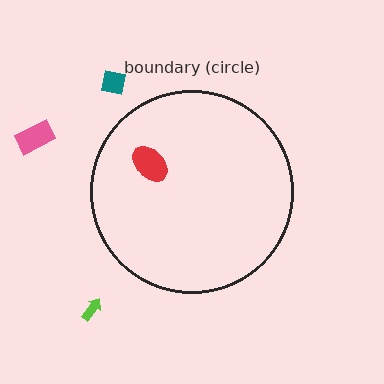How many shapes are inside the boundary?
1 inside, 3 outside.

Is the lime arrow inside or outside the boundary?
Outside.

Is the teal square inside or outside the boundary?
Outside.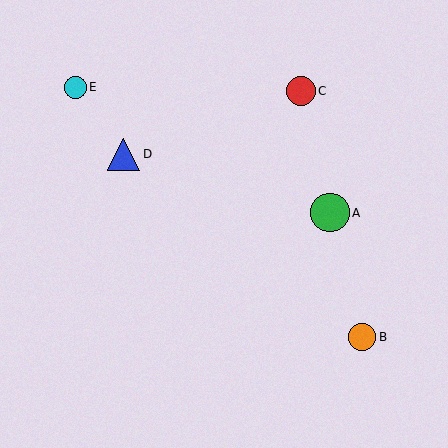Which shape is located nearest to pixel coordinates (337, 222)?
The green circle (labeled A) at (330, 213) is nearest to that location.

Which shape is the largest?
The green circle (labeled A) is the largest.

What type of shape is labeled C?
Shape C is a red circle.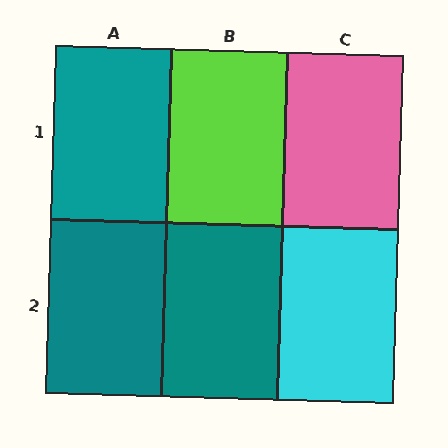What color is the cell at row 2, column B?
Teal.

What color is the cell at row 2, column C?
Cyan.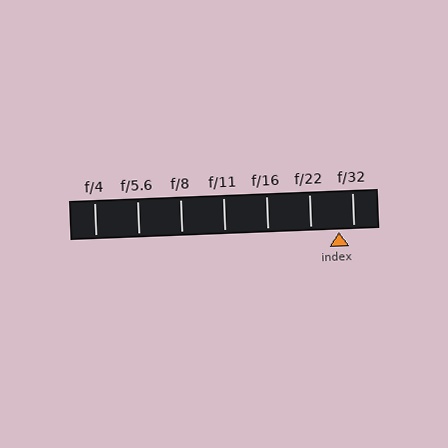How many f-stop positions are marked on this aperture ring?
There are 7 f-stop positions marked.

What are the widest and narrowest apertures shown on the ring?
The widest aperture shown is f/4 and the narrowest is f/32.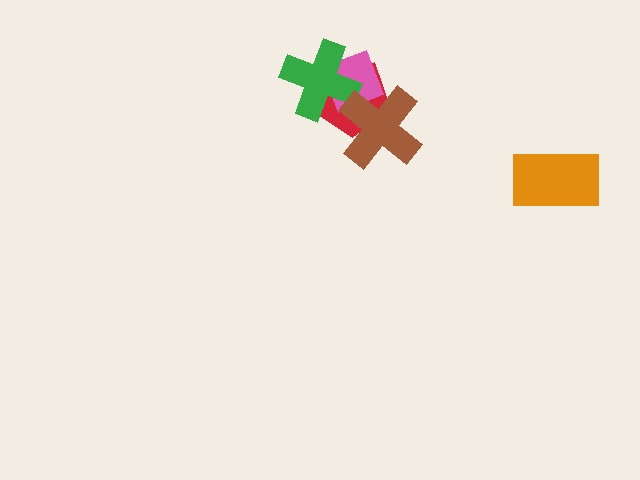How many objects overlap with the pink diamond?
3 objects overlap with the pink diamond.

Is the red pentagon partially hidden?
Yes, it is partially covered by another shape.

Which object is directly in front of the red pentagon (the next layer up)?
The pink diamond is directly in front of the red pentagon.